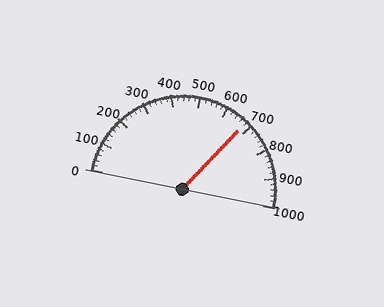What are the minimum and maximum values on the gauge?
The gauge ranges from 0 to 1000.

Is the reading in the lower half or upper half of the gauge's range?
The reading is in the upper half of the range (0 to 1000).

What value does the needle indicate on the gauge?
The needle indicates approximately 680.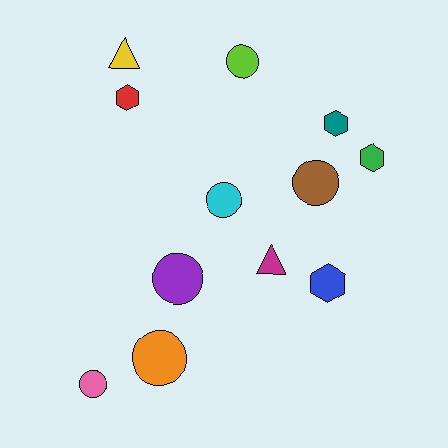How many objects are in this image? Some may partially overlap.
There are 12 objects.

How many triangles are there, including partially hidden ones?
There are 2 triangles.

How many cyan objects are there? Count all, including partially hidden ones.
There is 1 cyan object.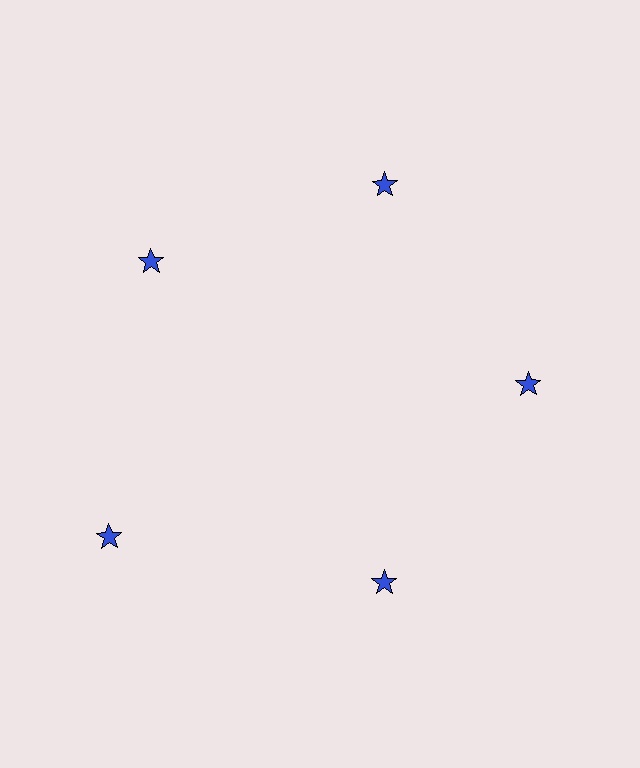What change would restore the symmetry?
The symmetry would be restored by moving it inward, back onto the ring so that all 5 stars sit at equal angles and equal distance from the center.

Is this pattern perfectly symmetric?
No. The 5 blue stars are arranged in a ring, but one element near the 8 o'clock position is pushed outward from the center, breaking the 5-fold rotational symmetry.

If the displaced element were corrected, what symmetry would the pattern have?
It would have 5-fold rotational symmetry — the pattern would map onto itself every 72 degrees.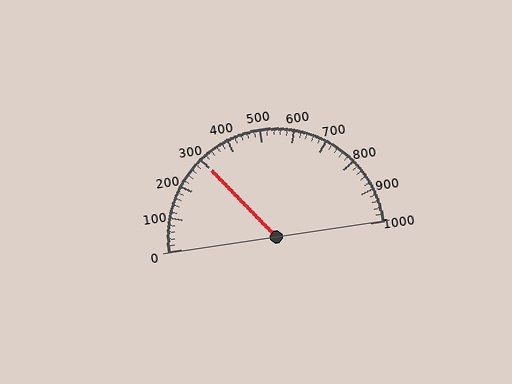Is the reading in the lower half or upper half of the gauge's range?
The reading is in the lower half of the range (0 to 1000).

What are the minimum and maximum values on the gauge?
The gauge ranges from 0 to 1000.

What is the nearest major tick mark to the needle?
The nearest major tick mark is 300.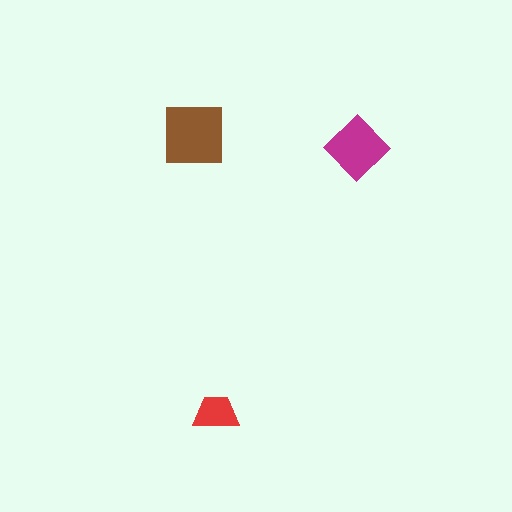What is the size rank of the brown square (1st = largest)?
1st.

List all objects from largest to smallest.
The brown square, the magenta diamond, the red trapezoid.